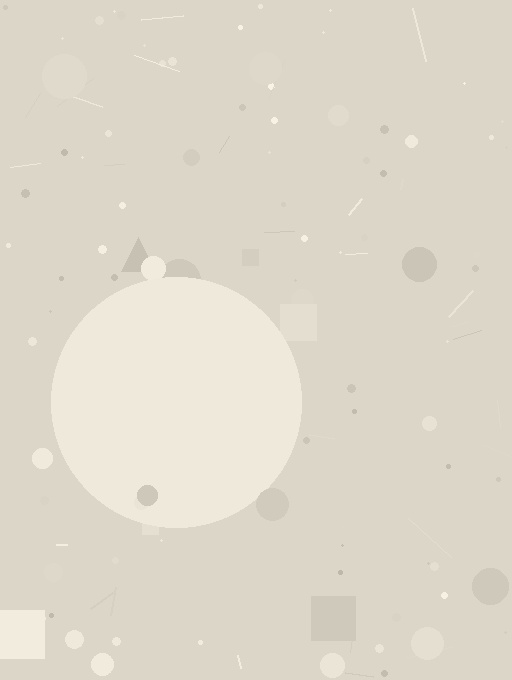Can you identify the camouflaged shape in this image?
The camouflaged shape is a circle.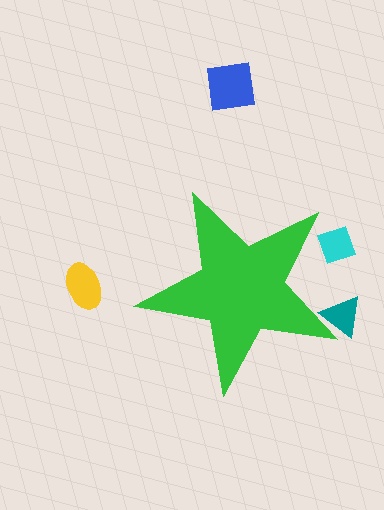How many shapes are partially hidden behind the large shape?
2 shapes are partially hidden.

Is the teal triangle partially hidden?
Yes, the teal triangle is partially hidden behind the green star.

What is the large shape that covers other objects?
A green star.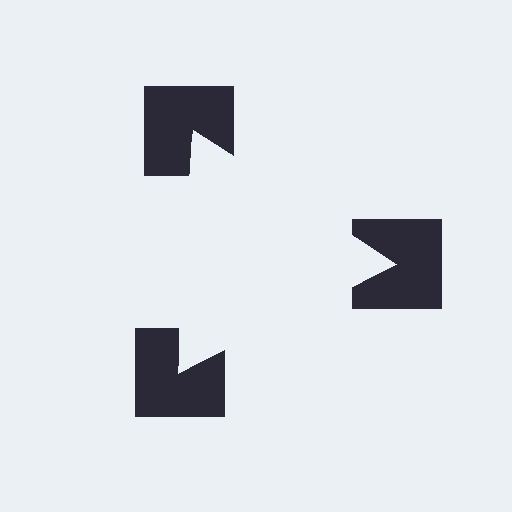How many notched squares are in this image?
There are 3 — one at each vertex of the illusory triangle.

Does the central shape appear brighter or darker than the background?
It typically appears slightly brighter than the background, even though no actual brightness change is drawn.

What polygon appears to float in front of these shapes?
An illusory triangle — its edges are inferred from the aligned wedge cuts in the notched squares, not physically drawn.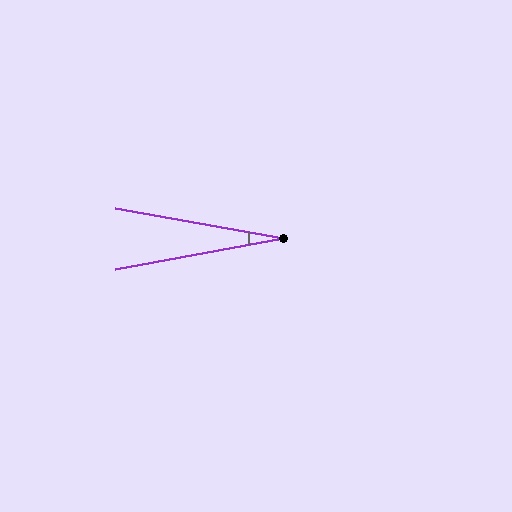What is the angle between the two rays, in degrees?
Approximately 21 degrees.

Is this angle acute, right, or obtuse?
It is acute.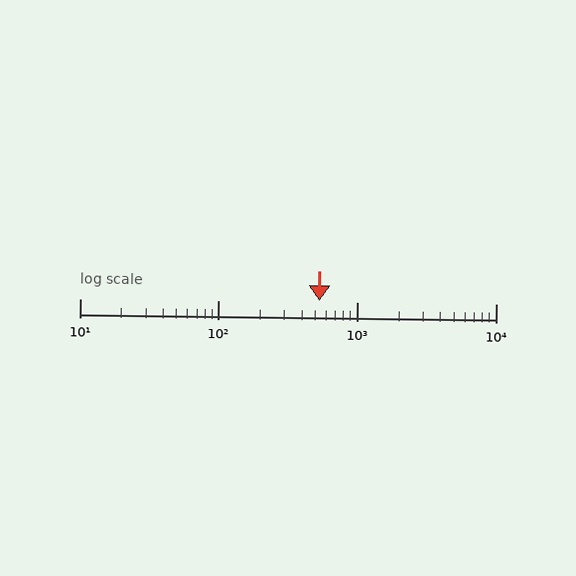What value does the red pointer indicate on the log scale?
The pointer indicates approximately 530.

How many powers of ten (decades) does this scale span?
The scale spans 3 decades, from 10 to 10000.